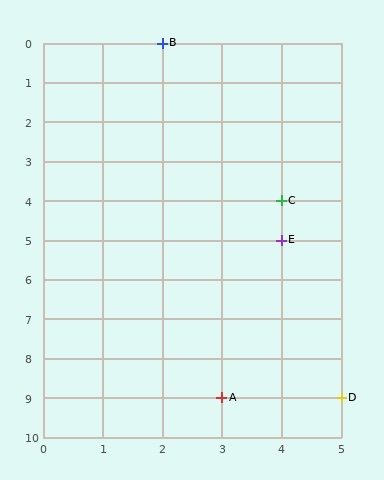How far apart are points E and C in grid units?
Points E and C are 1 row apart.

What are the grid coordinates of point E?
Point E is at grid coordinates (4, 5).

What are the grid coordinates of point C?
Point C is at grid coordinates (4, 4).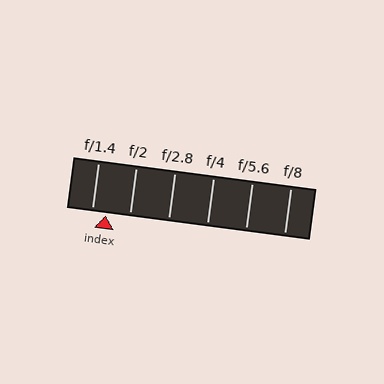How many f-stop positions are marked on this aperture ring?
There are 6 f-stop positions marked.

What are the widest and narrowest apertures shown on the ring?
The widest aperture shown is f/1.4 and the narrowest is f/8.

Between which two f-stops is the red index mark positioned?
The index mark is between f/1.4 and f/2.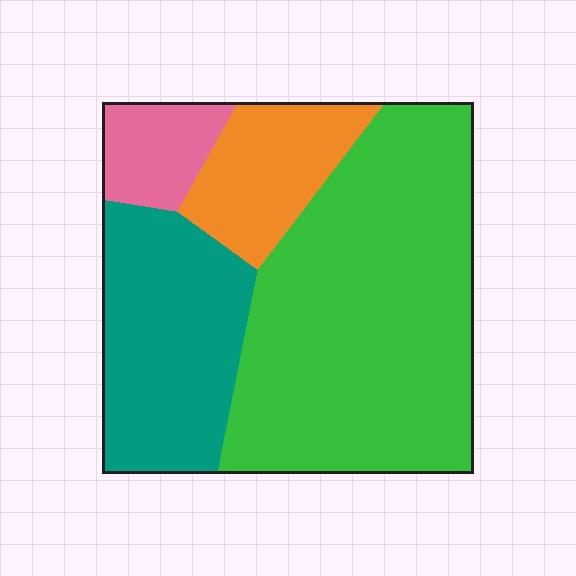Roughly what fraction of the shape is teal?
Teal takes up between a sixth and a third of the shape.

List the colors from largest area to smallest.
From largest to smallest: green, teal, orange, pink.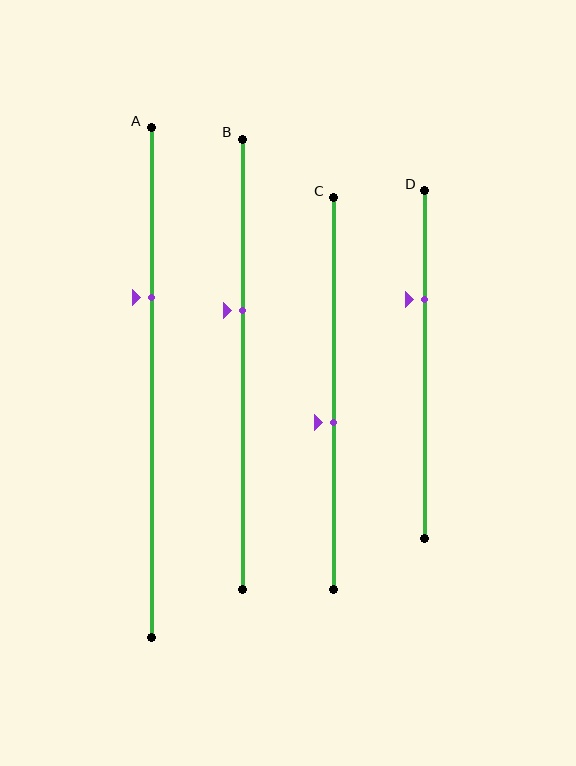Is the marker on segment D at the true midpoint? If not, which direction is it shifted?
No, the marker on segment D is shifted upward by about 19% of the segment length.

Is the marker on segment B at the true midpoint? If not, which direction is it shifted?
No, the marker on segment B is shifted upward by about 12% of the segment length.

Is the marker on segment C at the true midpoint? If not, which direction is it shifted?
No, the marker on segment C is shifted downward by about 7% of the segment length.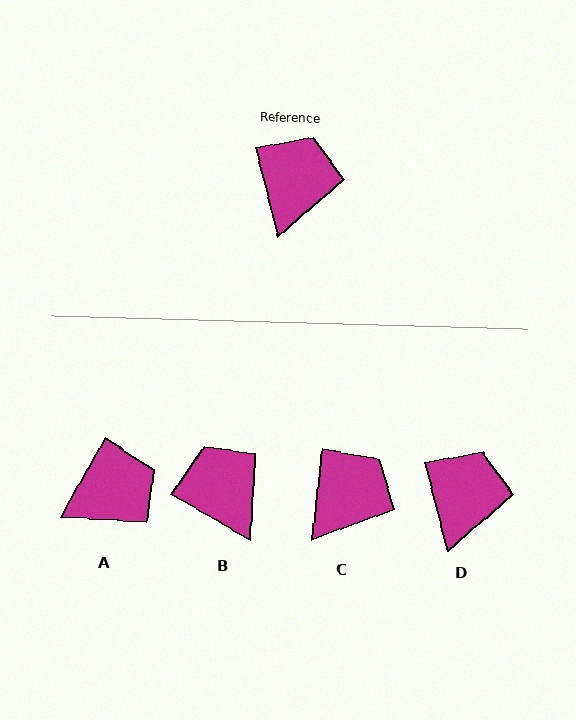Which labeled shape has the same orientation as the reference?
D.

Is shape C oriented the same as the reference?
No, it is off by about 20 degrees.